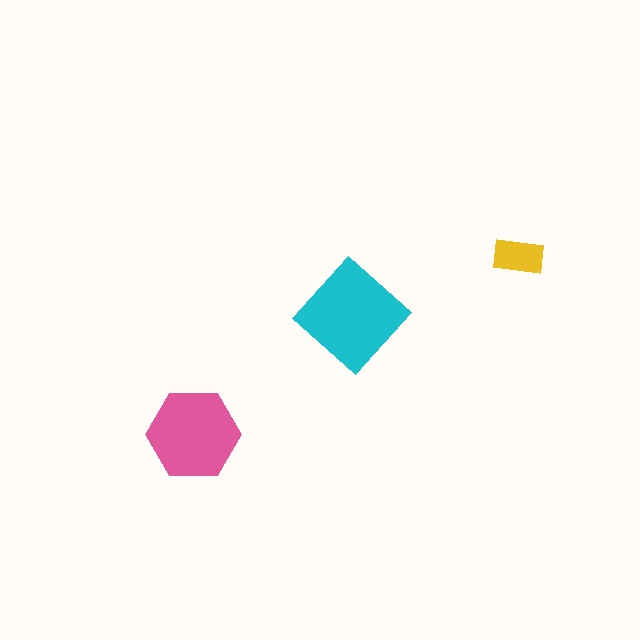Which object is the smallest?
The yellow rectangle.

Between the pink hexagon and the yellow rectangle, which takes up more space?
The pink hexagon.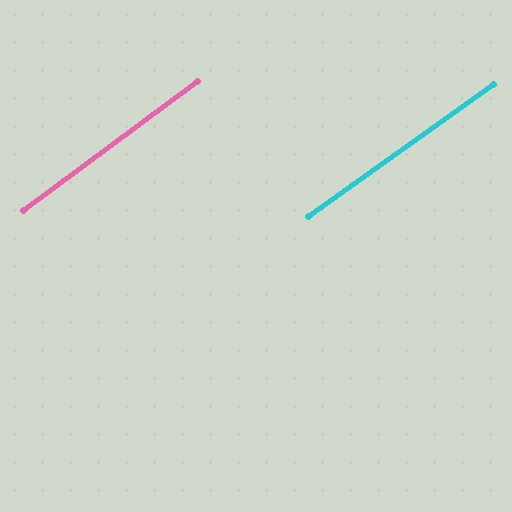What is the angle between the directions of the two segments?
Approximately 1 degree.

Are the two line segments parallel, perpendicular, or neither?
Parallel — their directions differ by only 1.1°.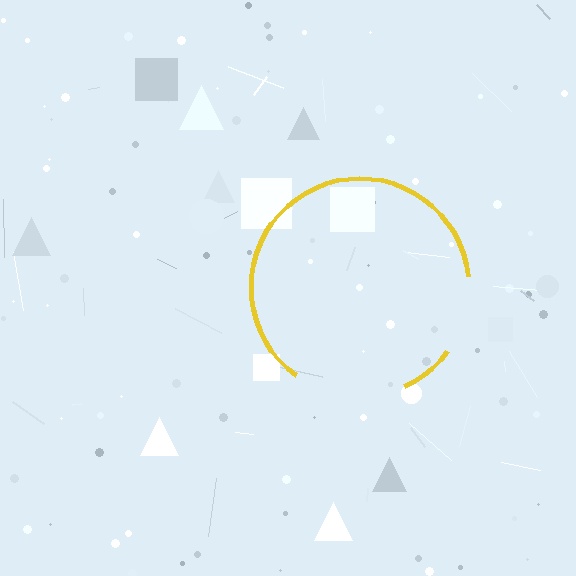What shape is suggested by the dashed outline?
The dashed outline suggests a circle.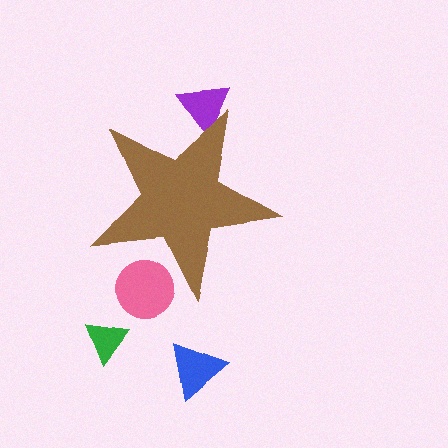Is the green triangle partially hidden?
No, the green triangle is fully visible.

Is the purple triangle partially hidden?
Yes, the purple triangle is partially hidden behind the brown star.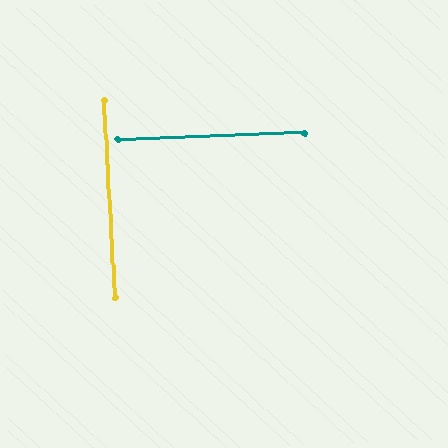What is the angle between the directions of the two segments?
Approximately 89 degrees.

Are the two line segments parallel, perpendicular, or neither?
Perpendicular — they meet at approximately 89°.